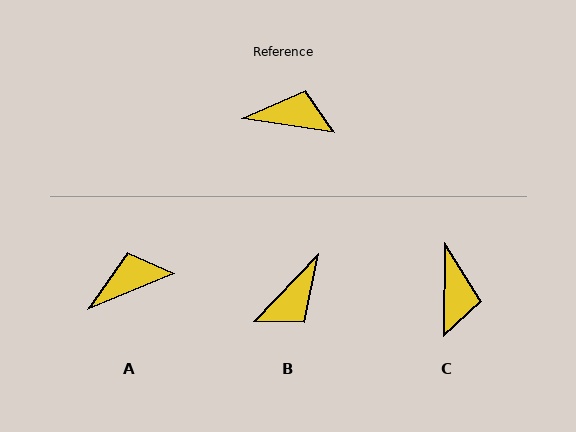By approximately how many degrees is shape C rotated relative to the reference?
Approximately 82 degrees clockwise.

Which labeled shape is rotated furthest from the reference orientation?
B, about 125 degrees away.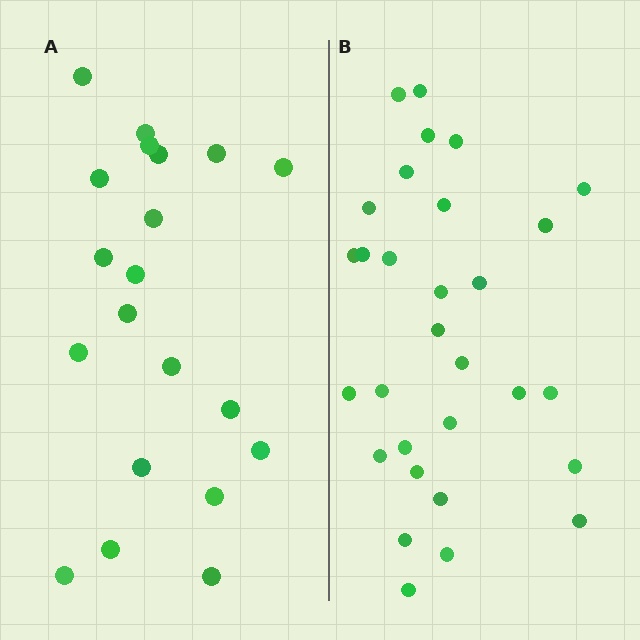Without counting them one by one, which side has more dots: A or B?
Region B (the right region) has more dots.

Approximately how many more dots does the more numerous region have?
Region B has roughly 10 or so more dots than region A.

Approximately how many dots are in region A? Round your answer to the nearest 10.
About 20 dots.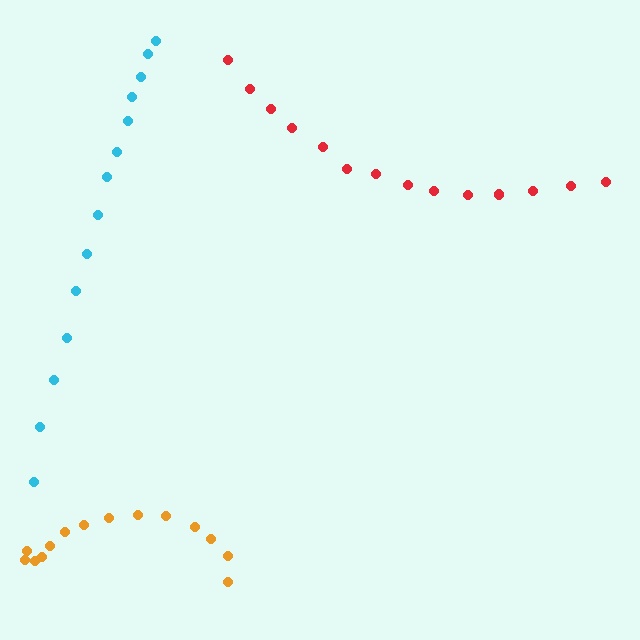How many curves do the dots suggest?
There are 3 distinct paths.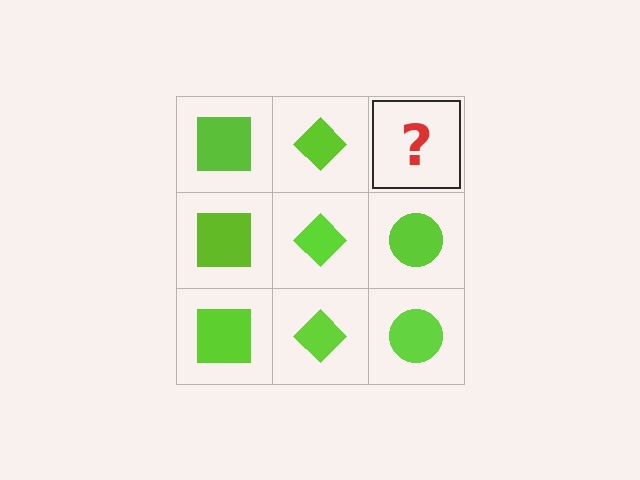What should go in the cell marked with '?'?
The missing cell should contain a lime circle.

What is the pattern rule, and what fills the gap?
The rule is that each column has a consistent shape. The gap should be filled with a lime circle.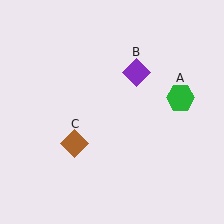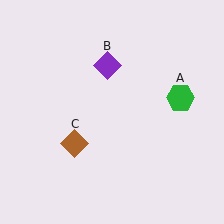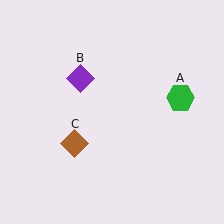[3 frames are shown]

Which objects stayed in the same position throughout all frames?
Green hexagon (object A) and brown diamond (object C) remained stationary.